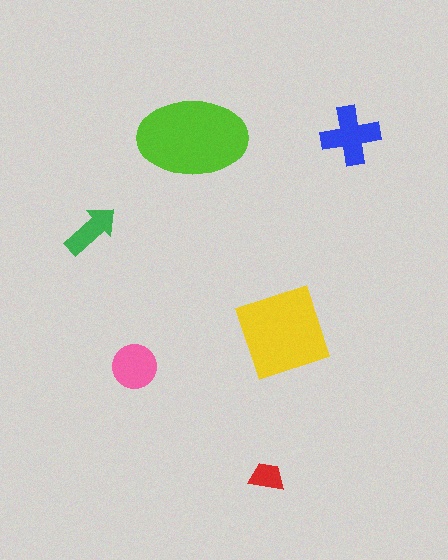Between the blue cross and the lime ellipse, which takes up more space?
The lime ellipse.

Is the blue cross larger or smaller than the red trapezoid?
Larger.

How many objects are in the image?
There are 6 objects in the image.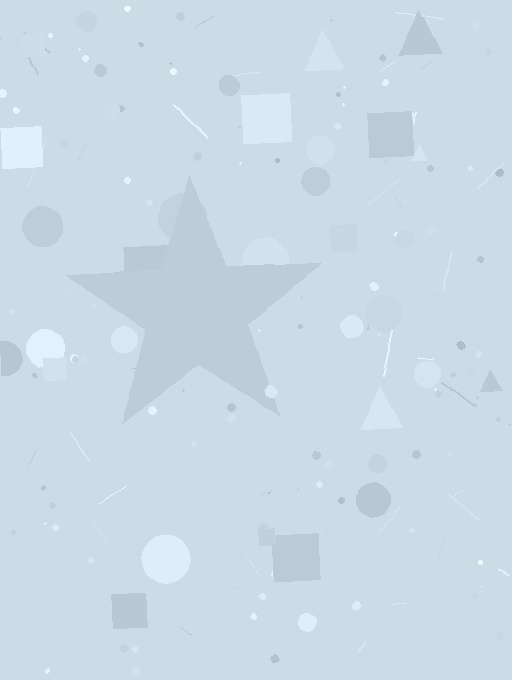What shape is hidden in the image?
A star is hidden in the image.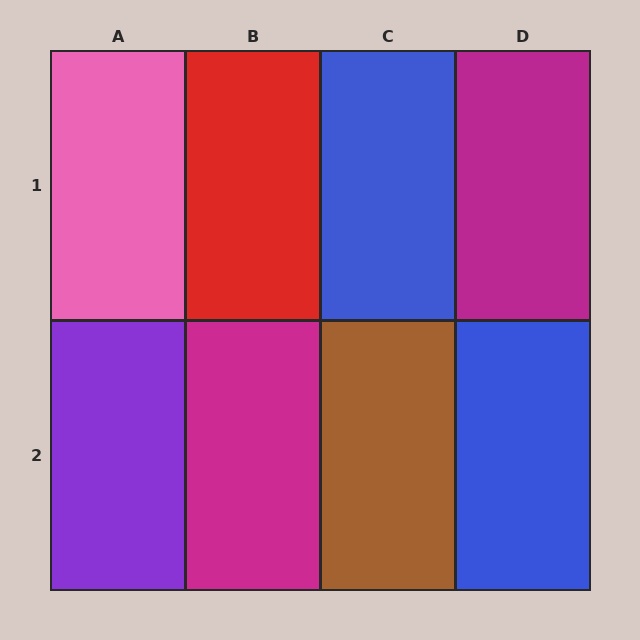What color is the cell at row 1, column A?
Pink.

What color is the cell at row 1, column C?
Blue.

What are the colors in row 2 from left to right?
Purple, magenta, brown, blue.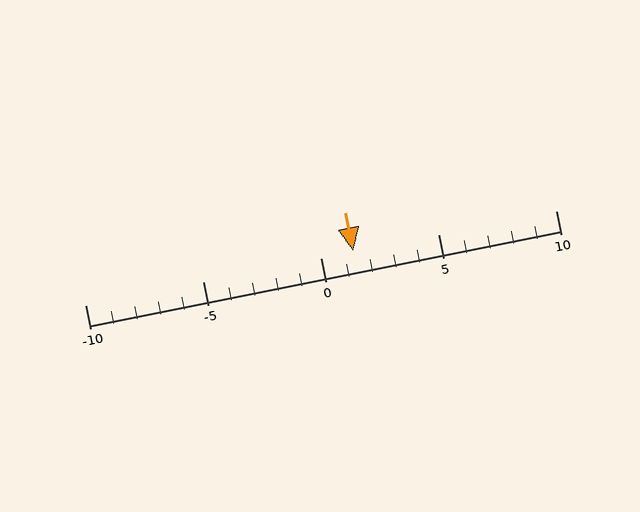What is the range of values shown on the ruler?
The ruler shows values from -10 to 10.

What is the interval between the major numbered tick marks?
The major tick marks are spaced 5 units apart.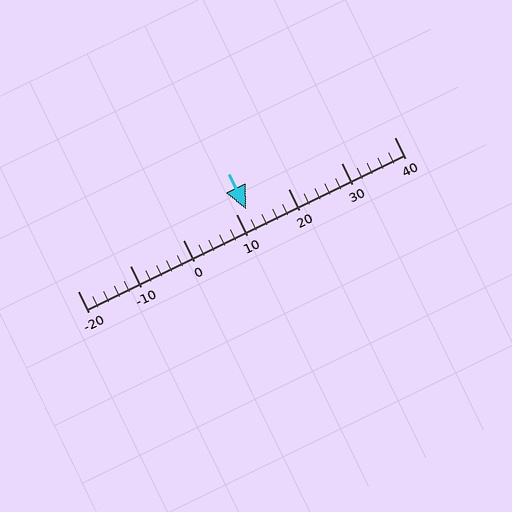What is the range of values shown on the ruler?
The ruler shows values from -20 to 40.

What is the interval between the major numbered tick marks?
The major tick marks are spaced 10 units apart.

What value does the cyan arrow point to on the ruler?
The cyan arrow points to approximately 12.